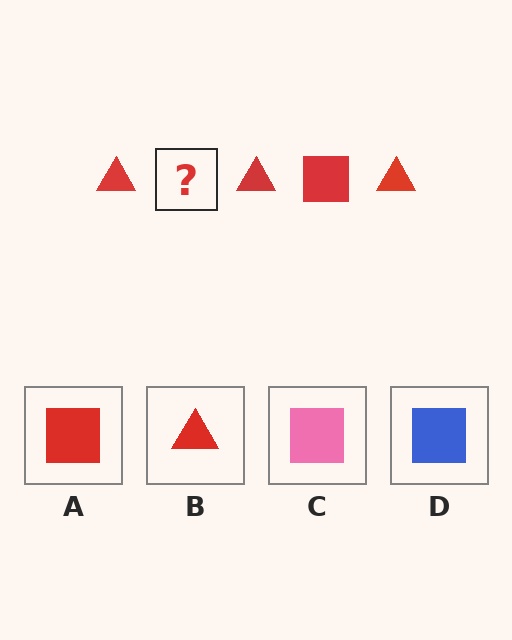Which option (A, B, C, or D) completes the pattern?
A.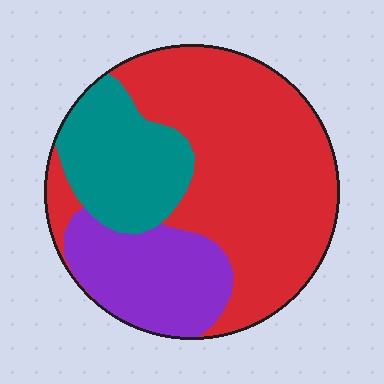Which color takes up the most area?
Red, at roughly 55%.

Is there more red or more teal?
Red.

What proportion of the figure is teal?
Teal takes up less than a quarter of the figure.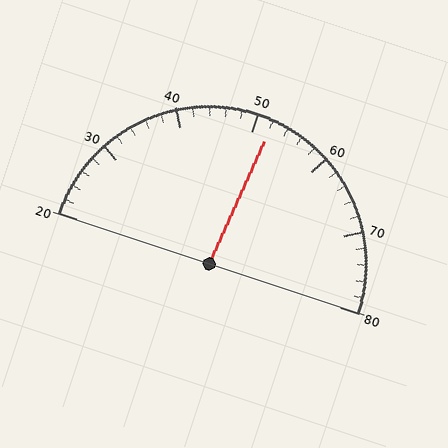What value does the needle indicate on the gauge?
The needle indicates approximately 52.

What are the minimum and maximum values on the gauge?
The gauge ranges from 20 to 80.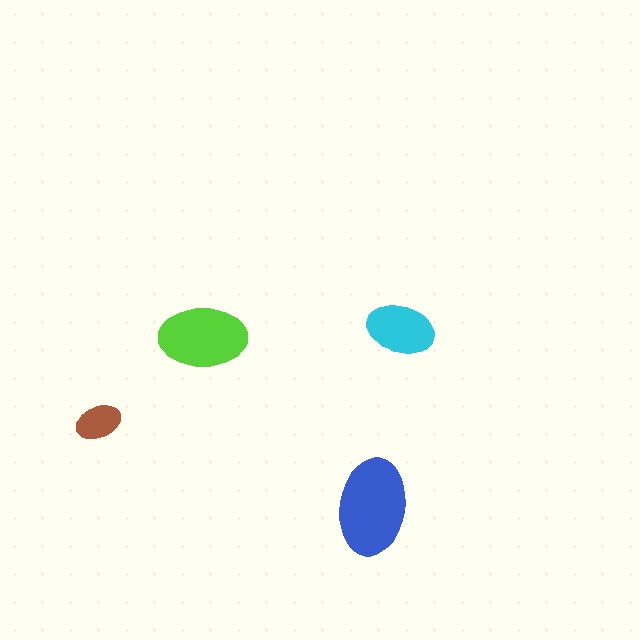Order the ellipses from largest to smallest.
the blue one, the lime one, the cyan one, the brown one.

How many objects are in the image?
There are 4 objects in the image.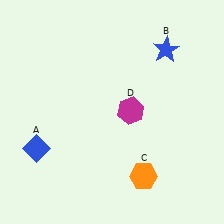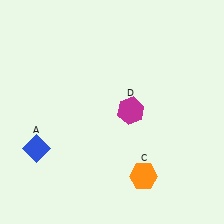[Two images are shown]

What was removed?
The blue star (B) was removed in Image 2.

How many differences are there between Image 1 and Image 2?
There is 1 difference between the two images.